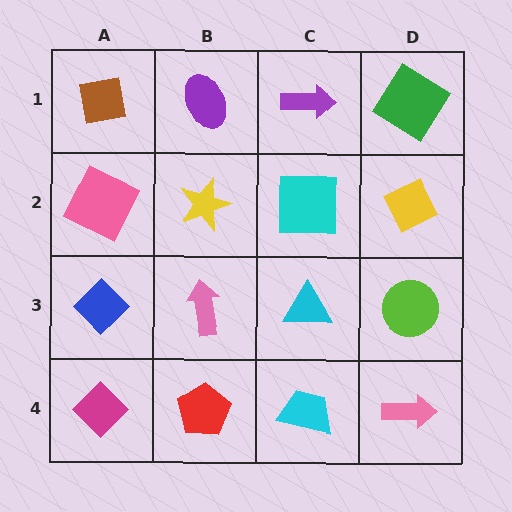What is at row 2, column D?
A yellow diamond.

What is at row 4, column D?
A pink arrow.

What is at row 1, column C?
A purple arrow.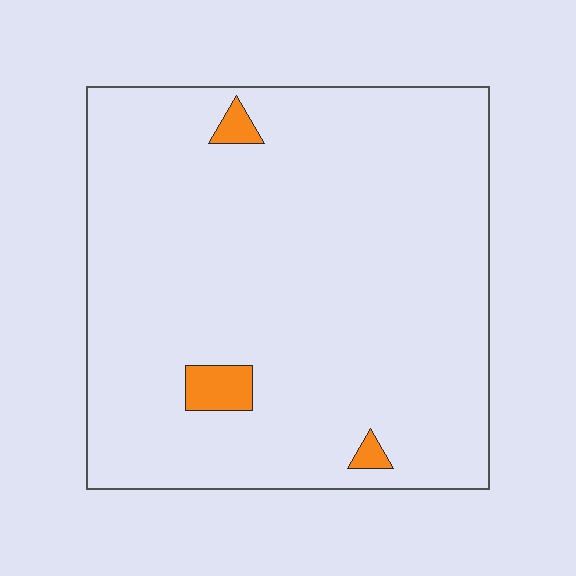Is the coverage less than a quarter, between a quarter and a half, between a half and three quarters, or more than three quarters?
Less than a quarter.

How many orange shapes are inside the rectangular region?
3.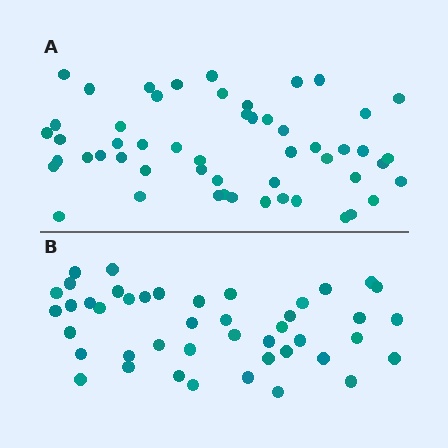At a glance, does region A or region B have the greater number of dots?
Region A (the top region) has more dots.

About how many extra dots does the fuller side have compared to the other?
Region A has roughly 8 or so more dots than region B.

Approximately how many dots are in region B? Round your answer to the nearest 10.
About 40 dots. (The exact count is 44, which rounds to 40.)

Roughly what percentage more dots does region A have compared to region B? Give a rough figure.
About 20% more.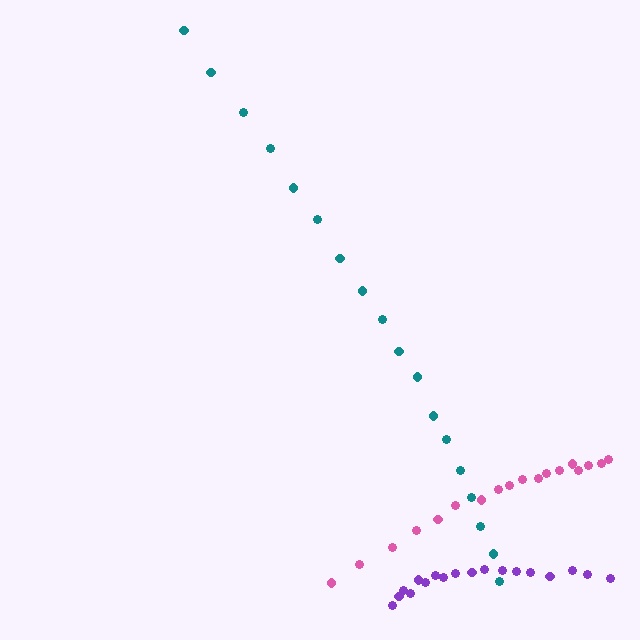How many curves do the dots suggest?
There are 3 distinct paths.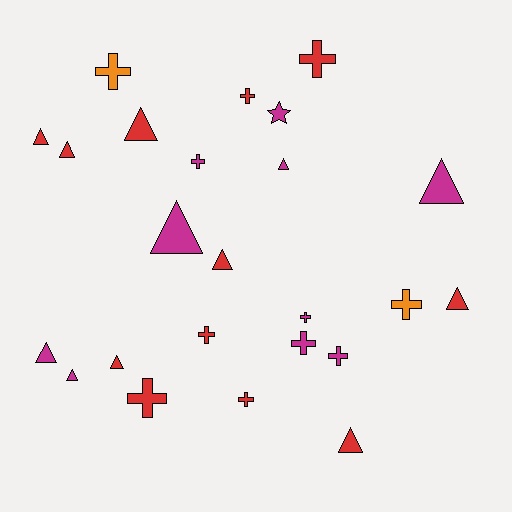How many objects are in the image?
There are 24 objects.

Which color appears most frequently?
Red, with 12 objects.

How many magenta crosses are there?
There are 4 magenta crosses.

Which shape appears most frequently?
Triangle, with 12 objects.